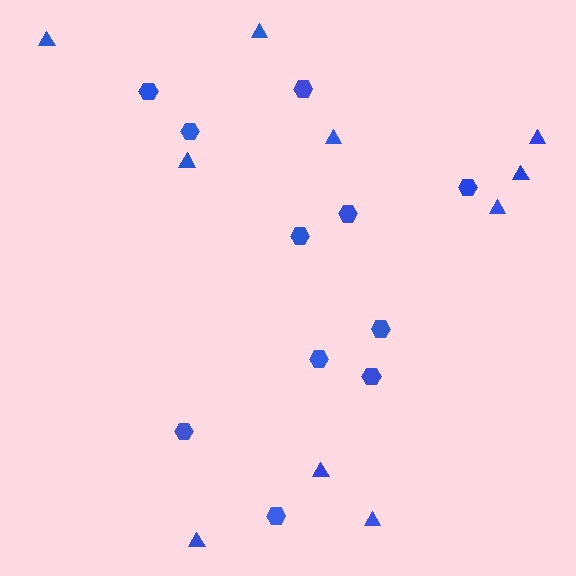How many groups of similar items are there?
There are 2 groups: one group of hexagons (11) and one group of triangles (10).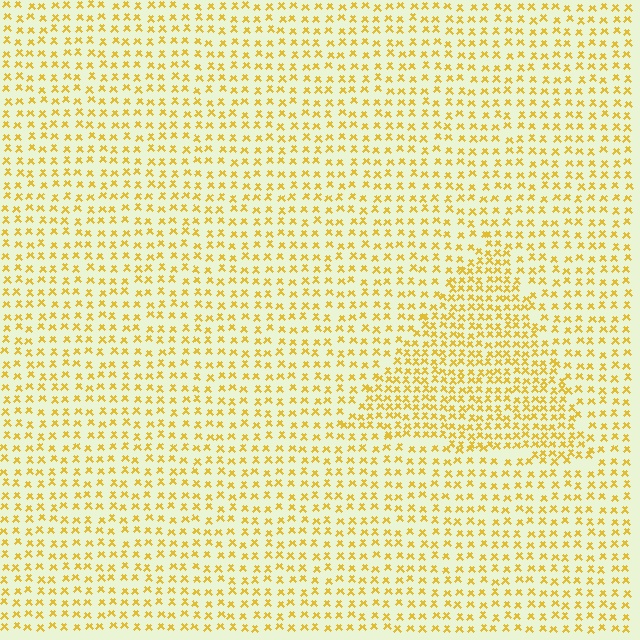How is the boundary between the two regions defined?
The boundary is defined by a change in element density (approximately 1.7x ratio). All elements are the same color, size, and shape.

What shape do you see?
I see a triangle.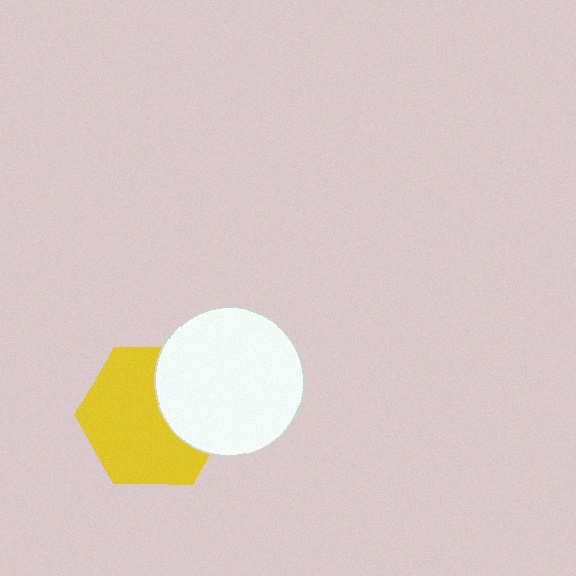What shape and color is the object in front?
The object in front is a white circle.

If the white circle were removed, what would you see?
You would see the complete yellow hexagon.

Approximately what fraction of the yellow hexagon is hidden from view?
Roughly 34% of the yellow hexagon is hidden behind the white circle.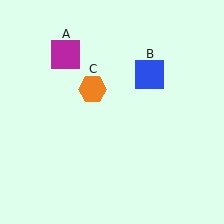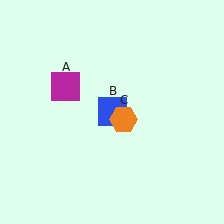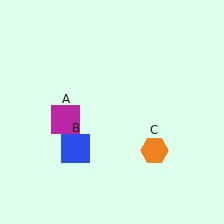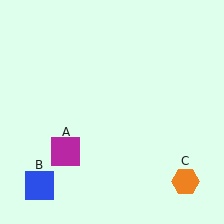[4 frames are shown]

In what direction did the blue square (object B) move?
The blue square (object B) moved down and to the left.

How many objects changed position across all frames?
3 objects changed position: magenta square (object A), blue square (object B), orange hexagon (object C).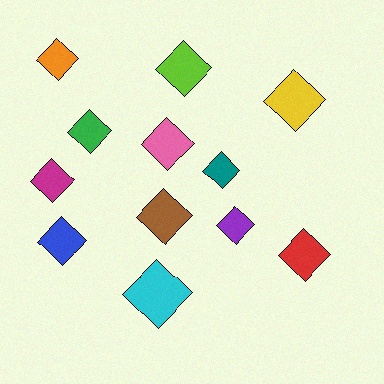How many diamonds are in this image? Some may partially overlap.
There are 12 diamonds.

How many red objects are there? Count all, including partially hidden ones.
There is 1 red object.